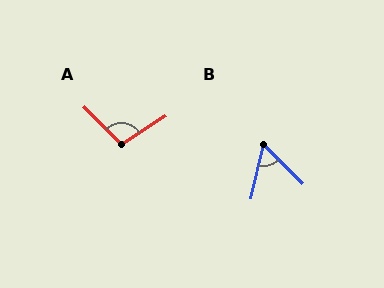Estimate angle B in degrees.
Approximately 57 degrees.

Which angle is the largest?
A, at approximately 103 degrees.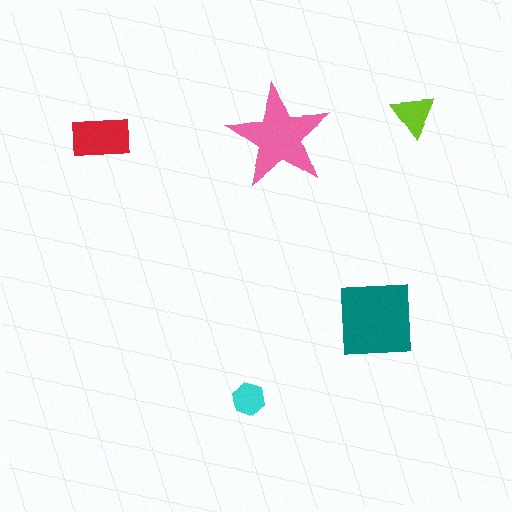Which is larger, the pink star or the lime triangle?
The pink star.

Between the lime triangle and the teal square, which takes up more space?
The teal square.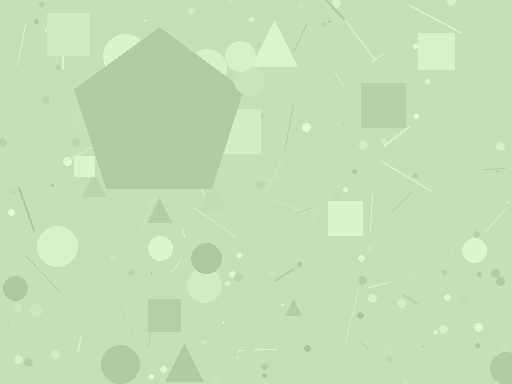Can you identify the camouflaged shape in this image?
The camouflaged shape is a pentagon.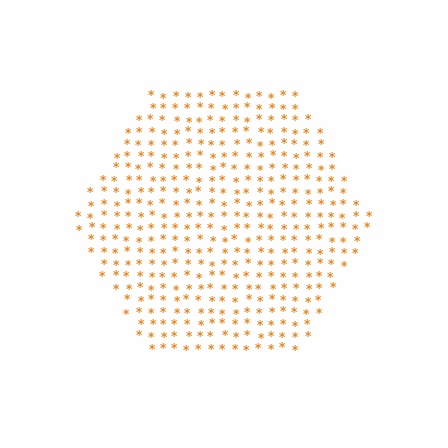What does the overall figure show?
The overall figure shows a hexagon.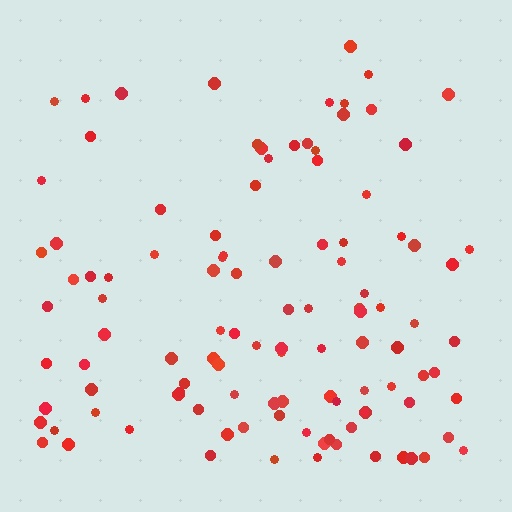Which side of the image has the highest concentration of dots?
The bottom.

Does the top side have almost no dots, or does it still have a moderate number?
Still a moderate number, just noticeably fewer than the bottom.